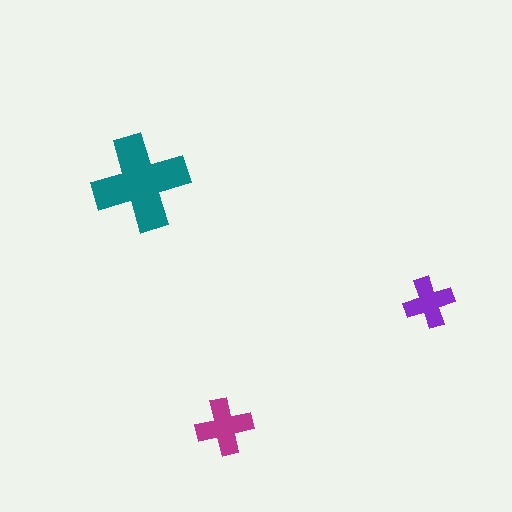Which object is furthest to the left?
The teal cross is leftmost.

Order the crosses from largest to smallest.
the teal one, the magenta one, the purple one.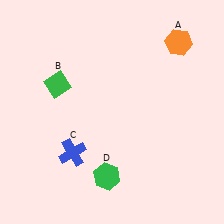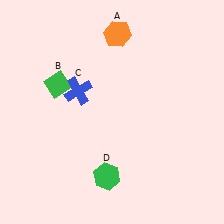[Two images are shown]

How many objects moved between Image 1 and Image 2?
2 objects moved between the two images.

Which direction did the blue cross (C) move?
The blue cross (C) moved up.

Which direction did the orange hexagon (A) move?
The orange hexagon (A) moved left.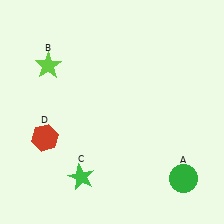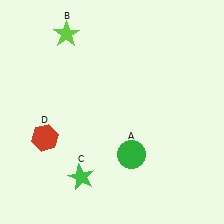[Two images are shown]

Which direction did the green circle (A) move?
The green circle (A) moved left.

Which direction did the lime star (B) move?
The lime star (B) moved up.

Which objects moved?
The objects that moved are: the green circle (A), the lime star (B).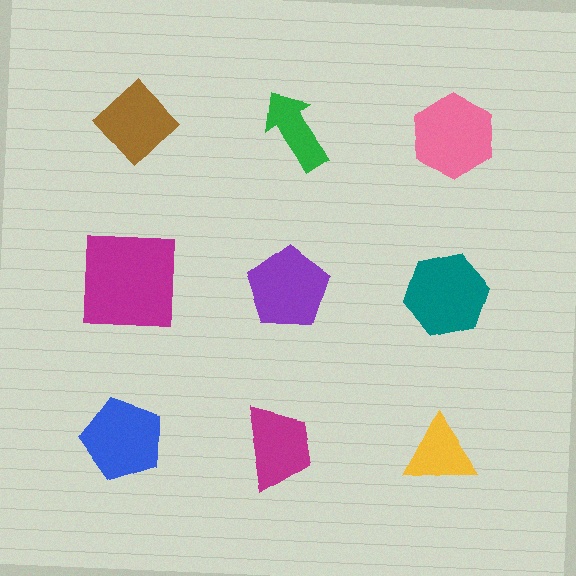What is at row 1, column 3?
A pink hexagon.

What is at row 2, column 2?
A purple pentagon.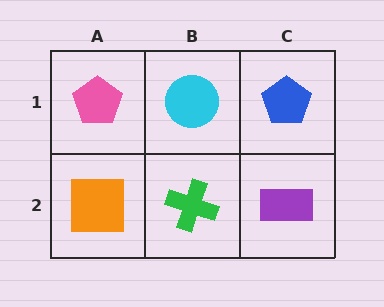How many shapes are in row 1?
3 shapes.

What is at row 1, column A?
A pink pentagon.